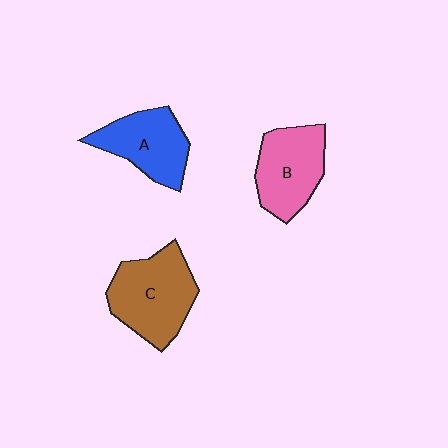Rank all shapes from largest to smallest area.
From largest to smallest: C (brown), B (pink), A (blue).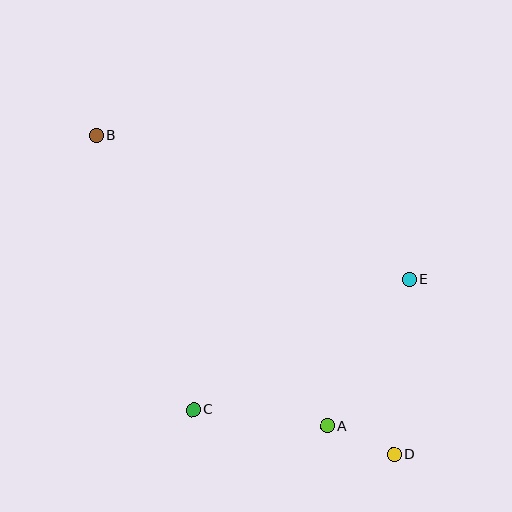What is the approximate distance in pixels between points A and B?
The distance between A and B is approximately 371 pixels.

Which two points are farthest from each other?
Points B and D are farthest from each other.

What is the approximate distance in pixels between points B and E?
The distance between B and E is approximately 345 pixels.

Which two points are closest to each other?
Points A and D are closest to each other.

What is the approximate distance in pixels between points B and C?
The distance between B and C is approximately 291 pixels.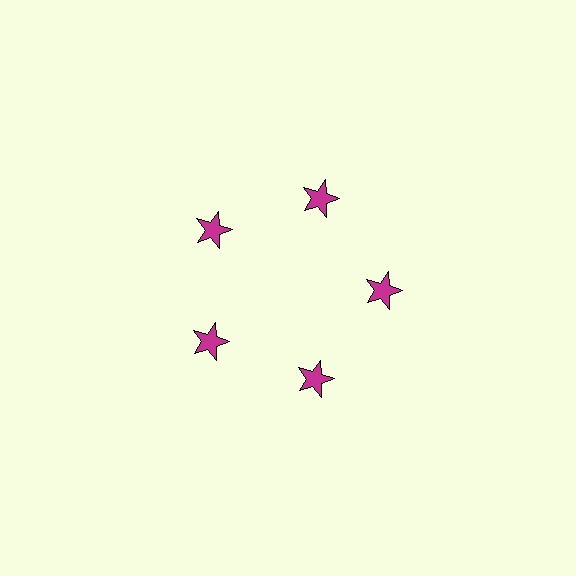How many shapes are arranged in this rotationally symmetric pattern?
There are 5 shapes, arranged in 5 groups of 1.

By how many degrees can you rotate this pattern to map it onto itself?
The pattern maps onto itself every 72 degrees of rotation.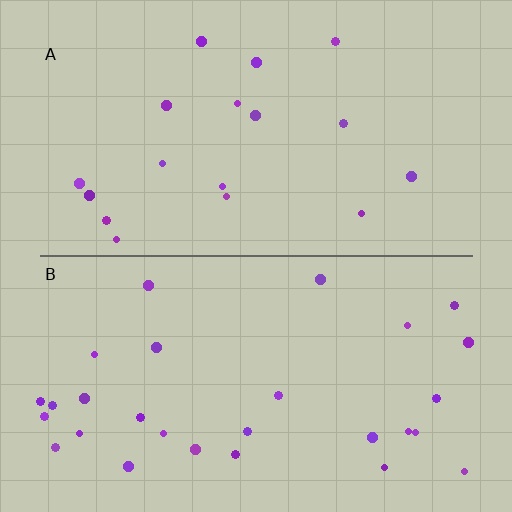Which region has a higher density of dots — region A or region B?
B (the bottom).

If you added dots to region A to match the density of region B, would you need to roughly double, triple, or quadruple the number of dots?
Approximately double.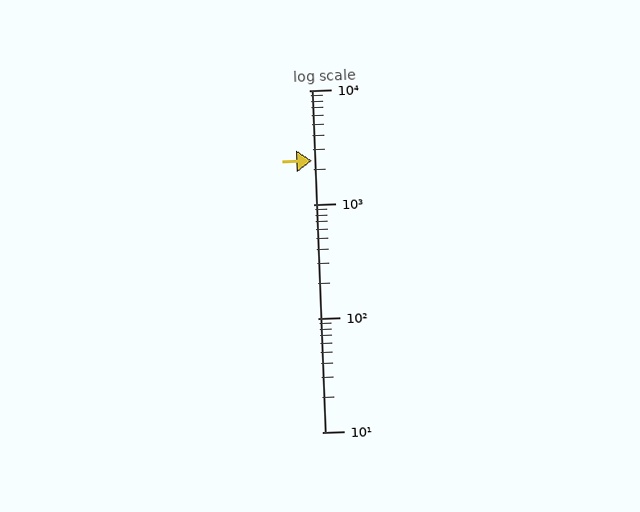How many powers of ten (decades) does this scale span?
The scale spans 3 decades, from 10 to 10000.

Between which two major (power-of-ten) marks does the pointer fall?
The pointer is between 1000 and 10000.